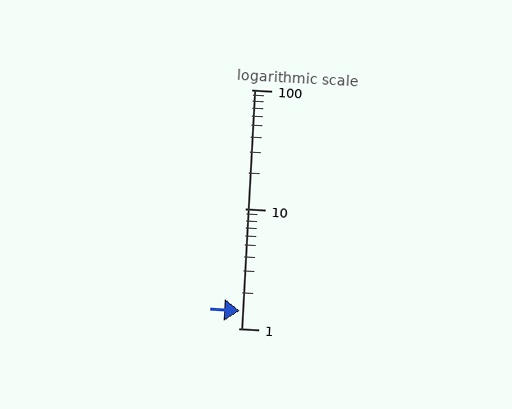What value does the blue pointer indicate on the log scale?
The pointer indicates approximately 1.4.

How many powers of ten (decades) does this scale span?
The scale spans 2 decades, from 1 to 100.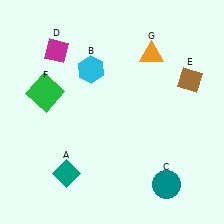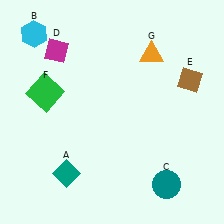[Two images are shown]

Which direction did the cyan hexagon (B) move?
The cyan hexagon (B) moved left.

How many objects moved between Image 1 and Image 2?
1 object moved between the two images.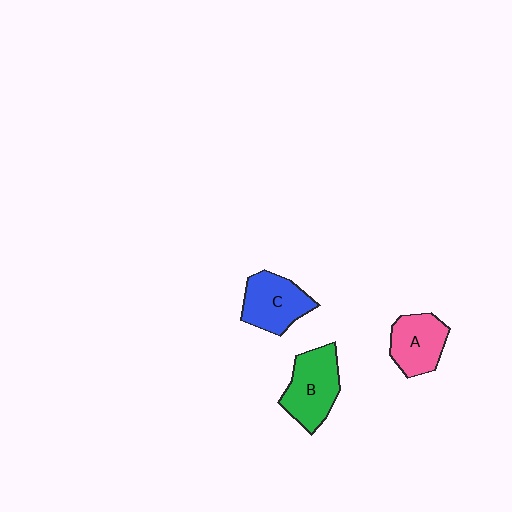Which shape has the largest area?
Shape B (green).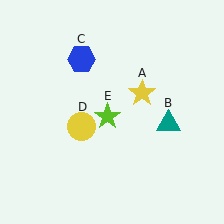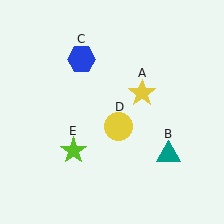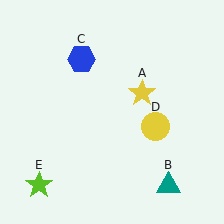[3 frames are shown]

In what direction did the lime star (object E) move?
The lime star (object E) moved down and to the left.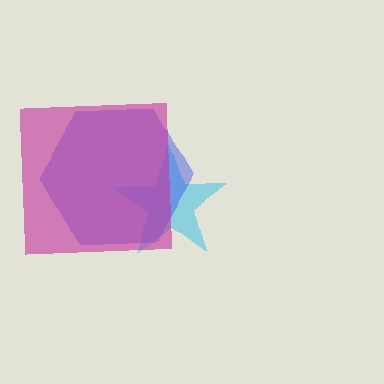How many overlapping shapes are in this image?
There are 3 overlapping shapes in the image.